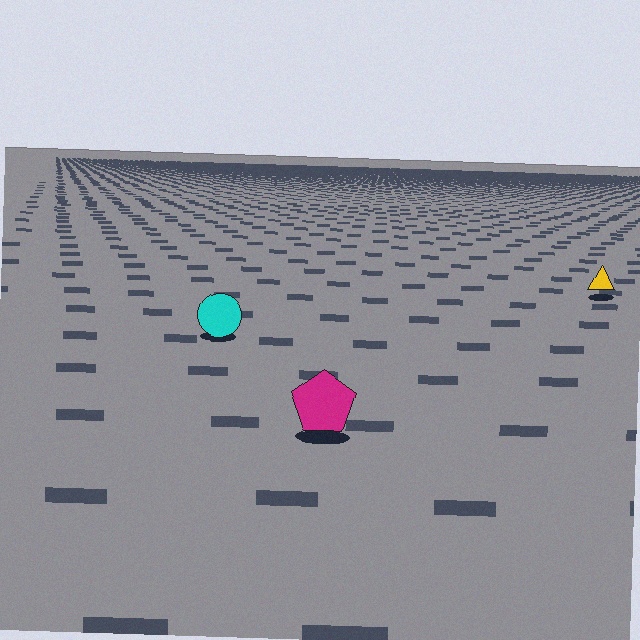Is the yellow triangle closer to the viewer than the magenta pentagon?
No. The magenta pentagon is closer — you can tell from the texture gradient: the ground texture is coarser near it.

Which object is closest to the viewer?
The magenta pentagon is closest. The texture marks near it are larger and more spread out.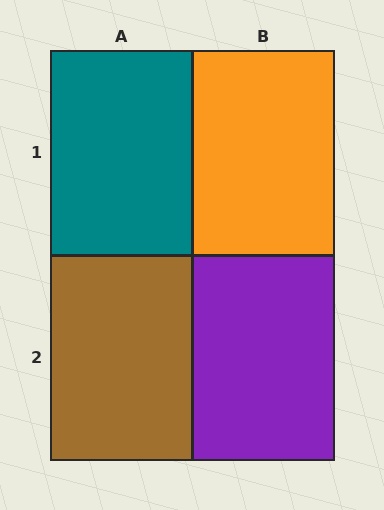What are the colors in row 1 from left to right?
Teal, orange.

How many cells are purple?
1 cell is purple.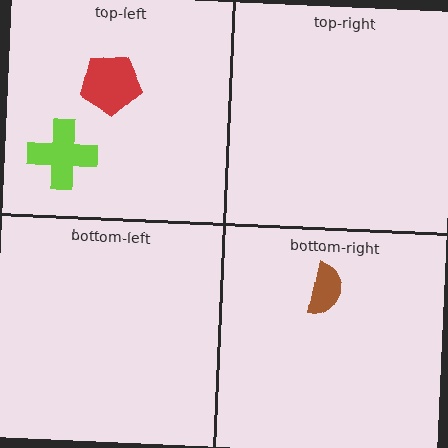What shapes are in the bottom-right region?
The brown semicircle.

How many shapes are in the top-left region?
2.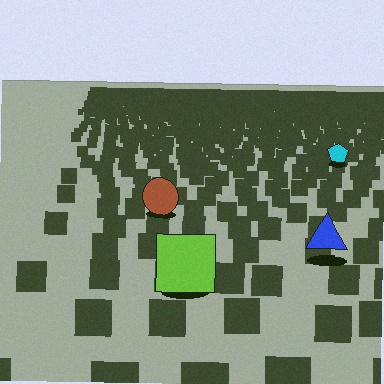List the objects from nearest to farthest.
From nearest to farthest: the lime square, the blue triangle, the brown circle, the cyan pentagon.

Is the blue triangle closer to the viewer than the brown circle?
Yes. The blue triangle is closer — you can tell from the texture gradient: the ground texture is coarser near it.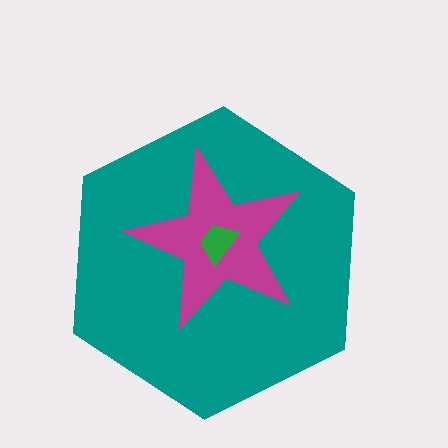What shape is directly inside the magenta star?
The green trapezoid.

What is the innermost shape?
The green trapezoid.